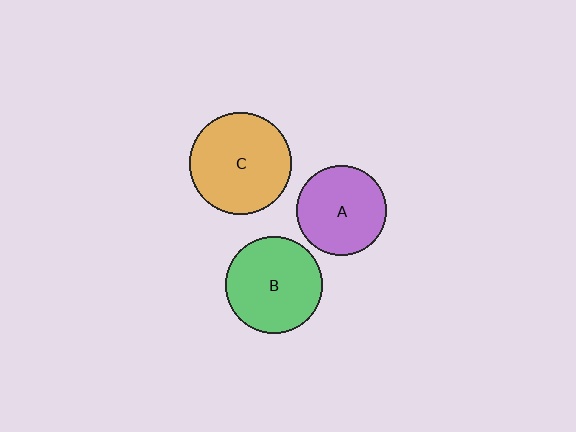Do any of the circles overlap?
No, none of the circles overlap.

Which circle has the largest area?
Circle C (orange).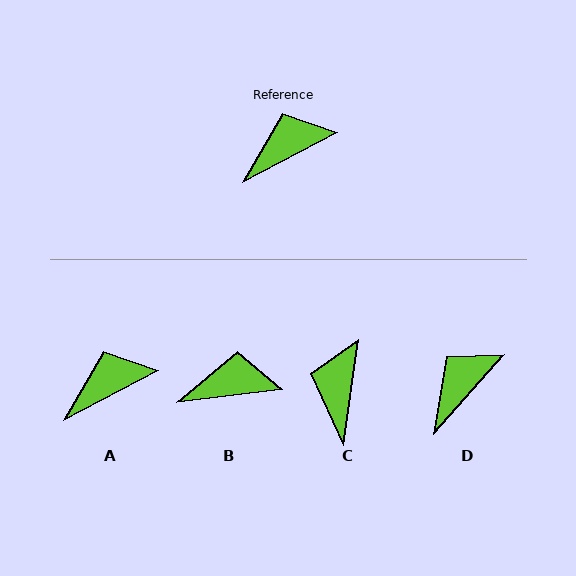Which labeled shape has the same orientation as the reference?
A.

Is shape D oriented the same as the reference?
No, it is off by about 21 degrees.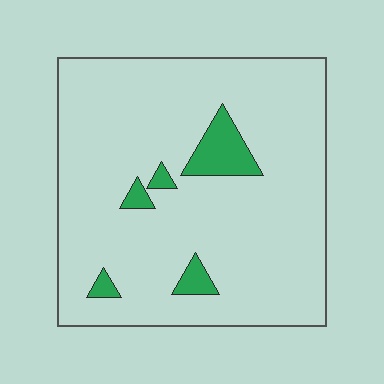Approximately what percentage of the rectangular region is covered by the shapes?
Approximately 10%.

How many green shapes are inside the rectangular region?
5.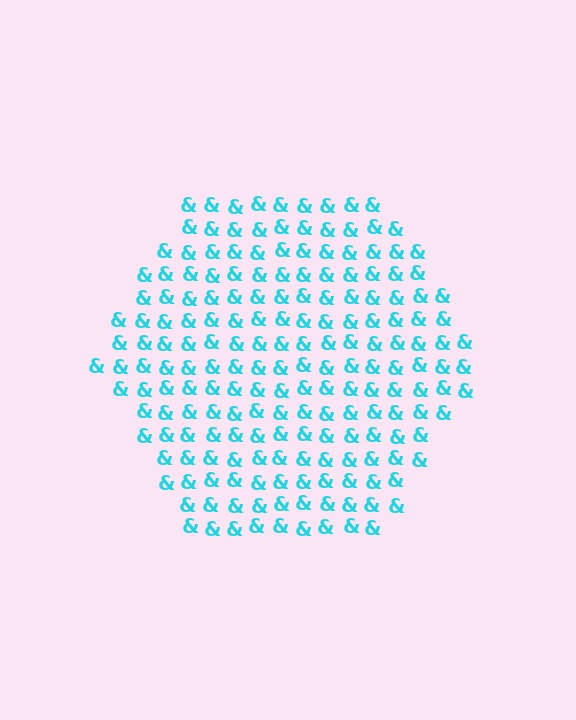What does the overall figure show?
The overall figure shows a hexagon.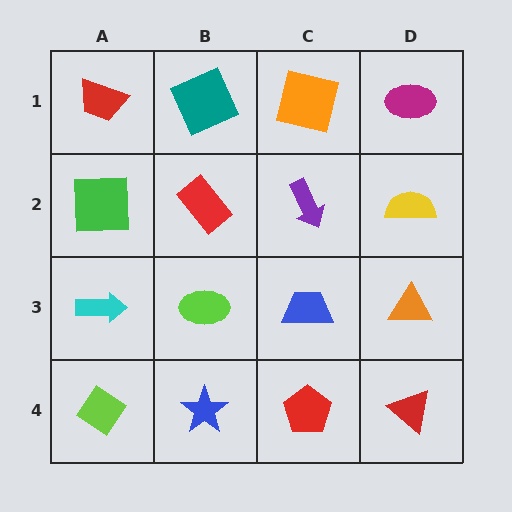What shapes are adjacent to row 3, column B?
A red rectangle (row 2, column B), a blue star (row 4, column B), a cyan arrow (row 3, column A), a blue trapezoid (row 3, column C).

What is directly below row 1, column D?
A yellow semicircle.